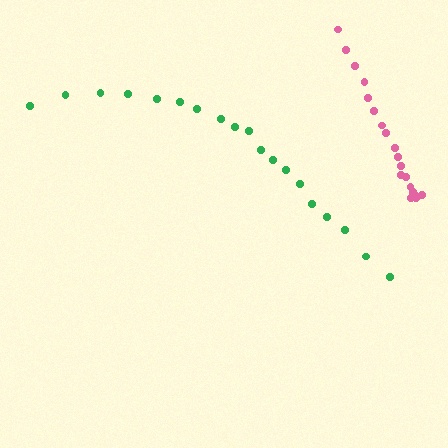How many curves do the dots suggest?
There are 2 distinct paths.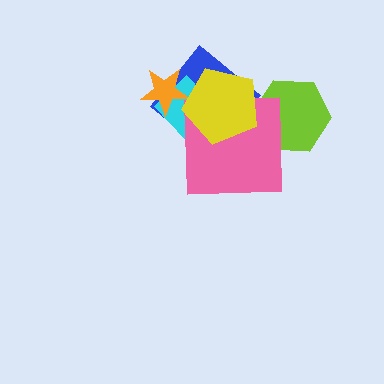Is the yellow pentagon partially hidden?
No, no other shape covers it.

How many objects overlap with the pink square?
4 objects overlap with the pink square.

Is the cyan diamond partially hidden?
Yes, it is partially covered by another shape.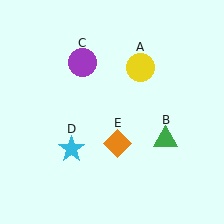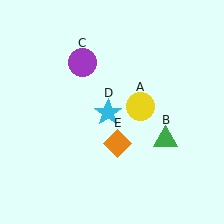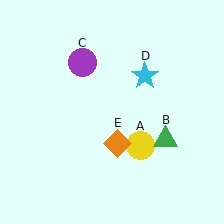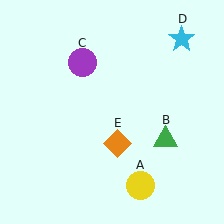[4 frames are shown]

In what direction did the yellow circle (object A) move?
The yellow circle (object A) moved down.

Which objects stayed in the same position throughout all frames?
Green triangle (object B) and purple circle (object C) and orange diamond (object E) remained stationary.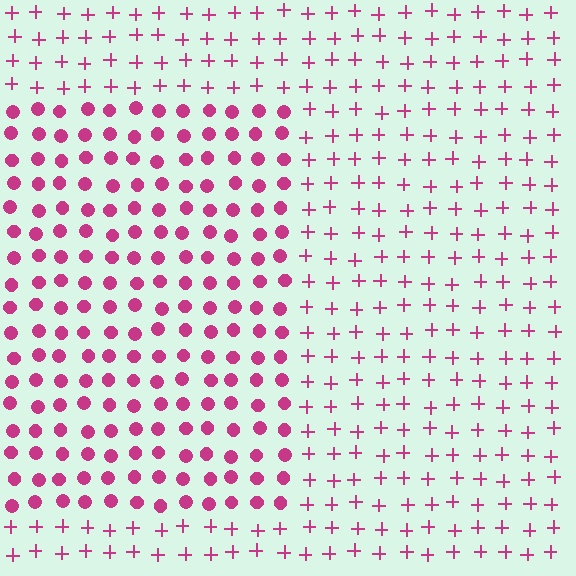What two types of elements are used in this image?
The image uses circles inside the rectangle region and plus signs outside it.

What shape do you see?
I see a rectangle.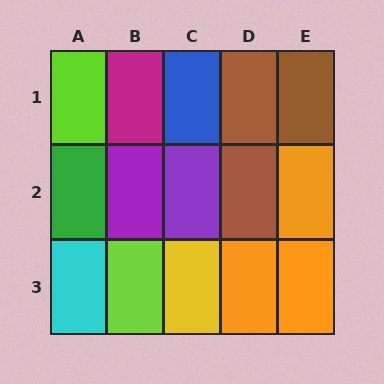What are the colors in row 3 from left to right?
Cyan, lime, yellow, orange, orange.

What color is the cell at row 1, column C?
Blue.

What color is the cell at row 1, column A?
Lime.